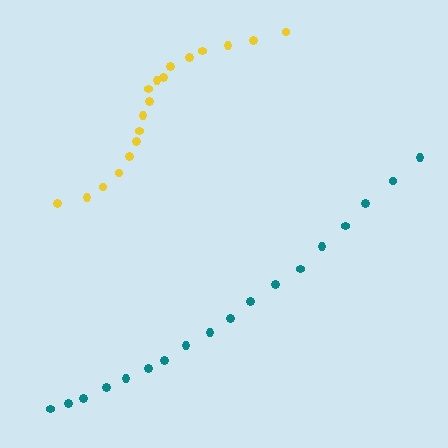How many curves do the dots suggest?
There are 2 distinct paths.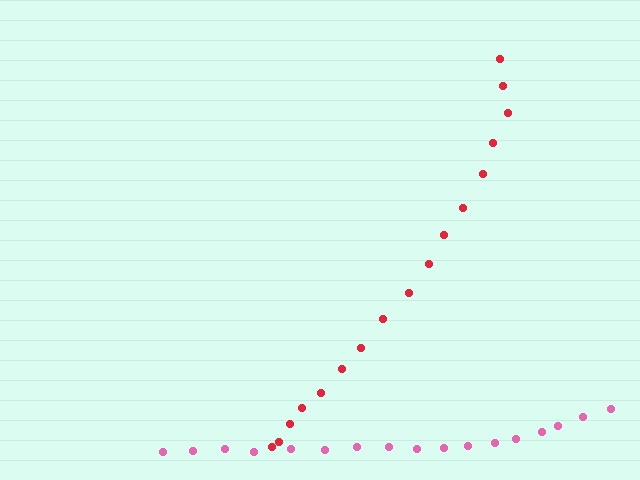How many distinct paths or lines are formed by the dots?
There are 2 distinct paths.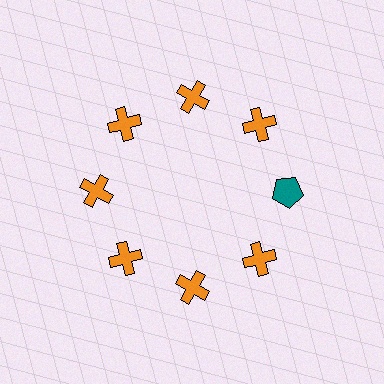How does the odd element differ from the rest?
It differs in both color (teal instead of orange) and shape (pentagon instead of cross).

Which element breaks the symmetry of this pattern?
The teal pentagon at roughly the 3 o'clock position breaks the symmetry. All other shapes are orange crosses.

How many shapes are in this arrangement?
There are 8 shapes arranged in a ring pattern.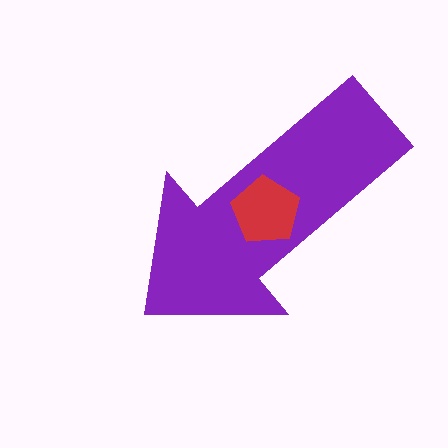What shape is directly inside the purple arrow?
The red pentagon.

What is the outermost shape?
The purple arrow.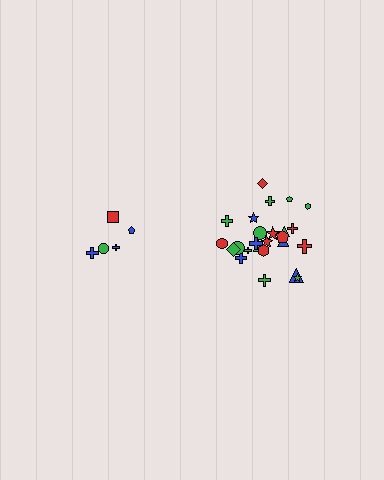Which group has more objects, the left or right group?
The right group.